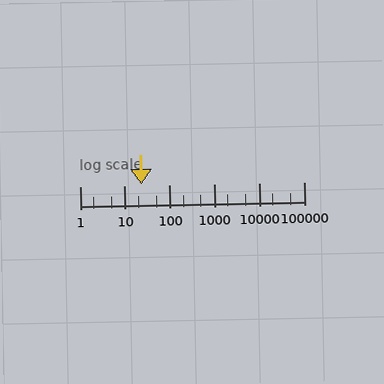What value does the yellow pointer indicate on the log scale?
The pointer indicates approximately 24.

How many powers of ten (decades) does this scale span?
The scale spans 5 decades, from 1 to 100000.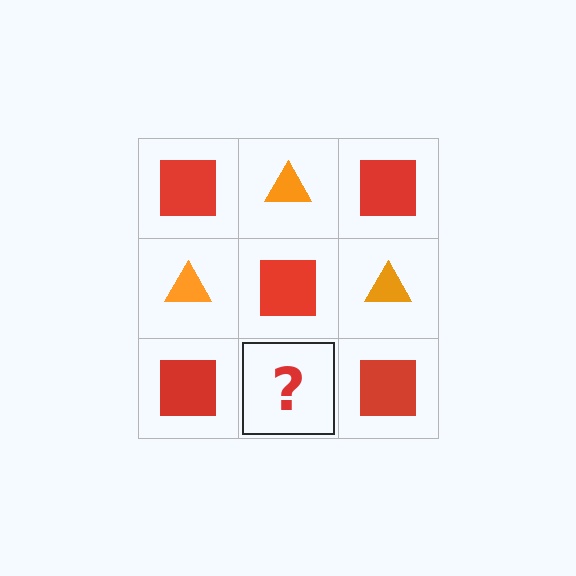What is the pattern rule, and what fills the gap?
The rule is that it alternates red square and orange triangle in a checkerboard pattern. The gap should be filled with an orange triangle.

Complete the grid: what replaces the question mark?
The question mark should be replaced with an orange triangle.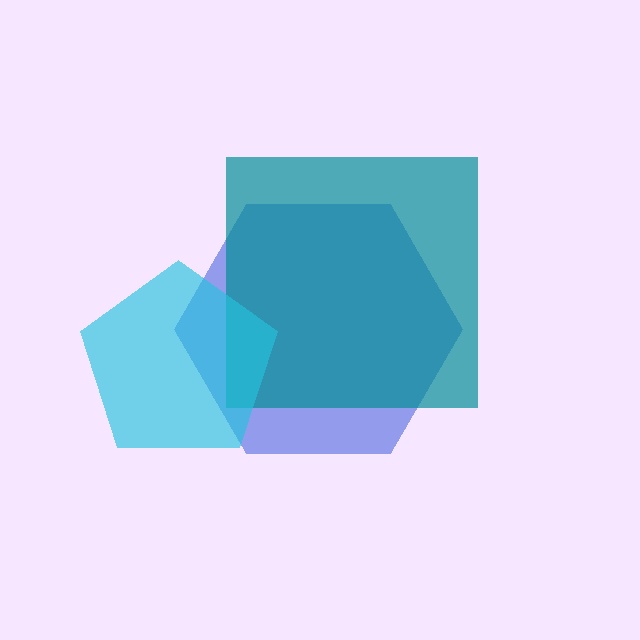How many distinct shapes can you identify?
There are 3 distinct shapes: a blue hexagon, a teal square, a cyan pentagon.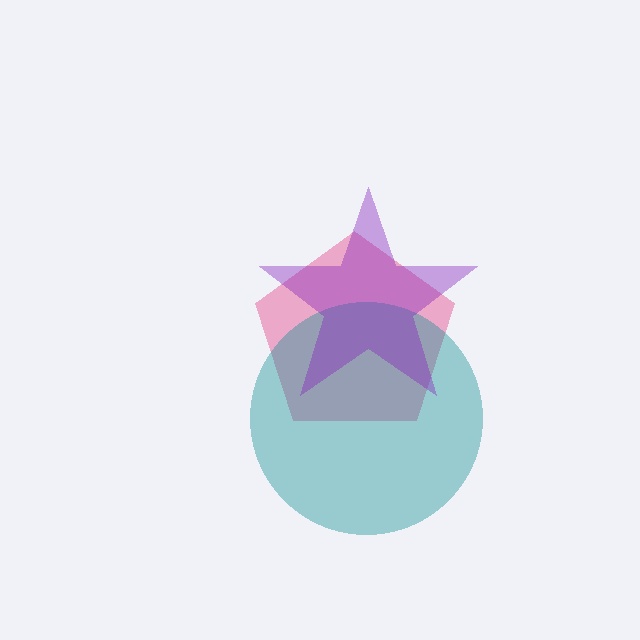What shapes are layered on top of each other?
The layered shapes are: a pink pentagon, a teal circle, a purple star.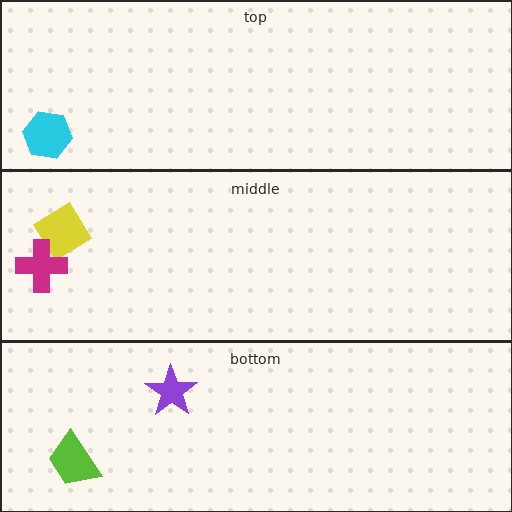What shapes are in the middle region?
The yellow diamond, the magenta cross.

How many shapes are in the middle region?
2.